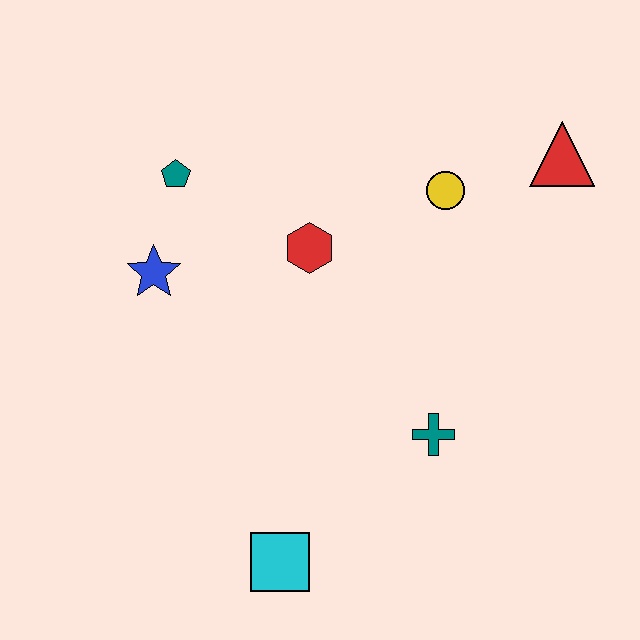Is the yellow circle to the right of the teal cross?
Yes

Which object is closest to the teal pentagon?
The blue star is closest to the teal pentagon.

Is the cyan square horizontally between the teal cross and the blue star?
Yes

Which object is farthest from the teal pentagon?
The cyan square is farthest from the teal pentagon.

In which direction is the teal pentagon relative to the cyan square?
The teal pentagon is above the cyan square.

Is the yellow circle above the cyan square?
Yes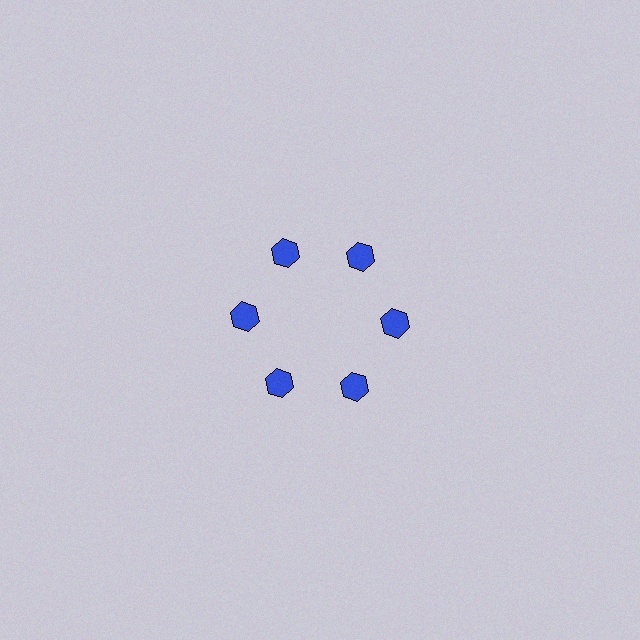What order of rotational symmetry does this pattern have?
This pattern has 6-fold rotational symmetry.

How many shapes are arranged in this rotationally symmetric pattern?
There are 6 shapes, arranged in 6 groups of 1.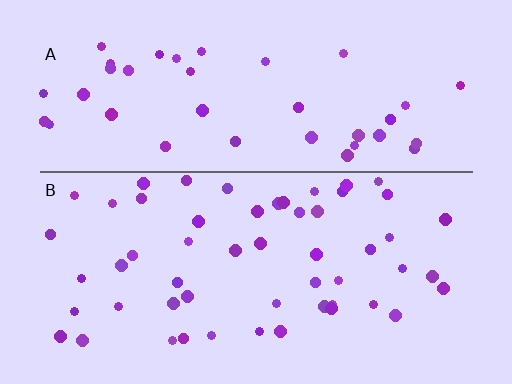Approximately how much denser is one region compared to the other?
Approximately 1.3× — region B over region A.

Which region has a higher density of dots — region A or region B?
B (the bottom).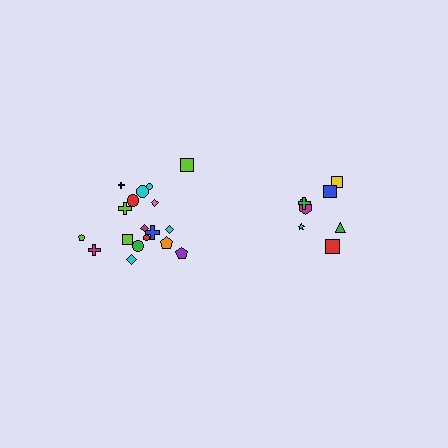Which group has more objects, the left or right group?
The left group.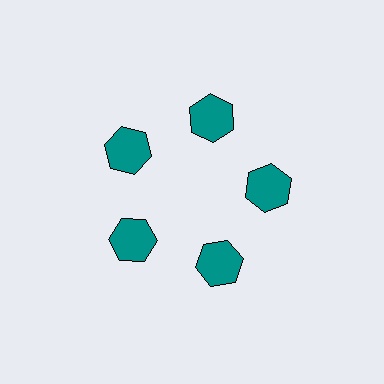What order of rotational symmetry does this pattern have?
This pattern has 5-fold rotational symmetry.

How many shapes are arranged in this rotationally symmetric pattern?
There are 5 shapes, arranged in 5 groups of 1.